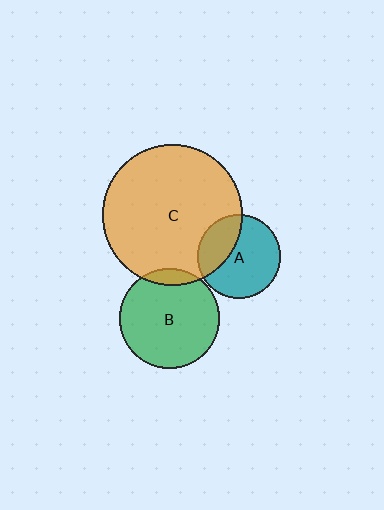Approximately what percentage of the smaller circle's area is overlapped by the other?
Approximately 10%.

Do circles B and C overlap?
Yes.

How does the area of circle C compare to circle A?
Approximately 2.8 times.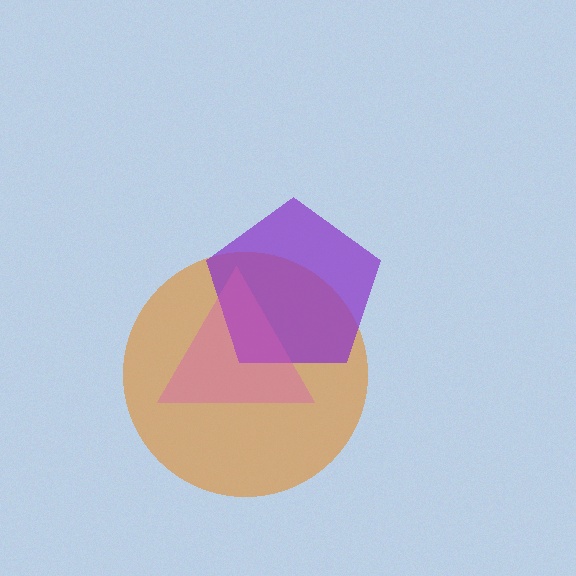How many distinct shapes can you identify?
There are 3 distinct shapes: an orange circle, a purple pentagon, a pink triangle.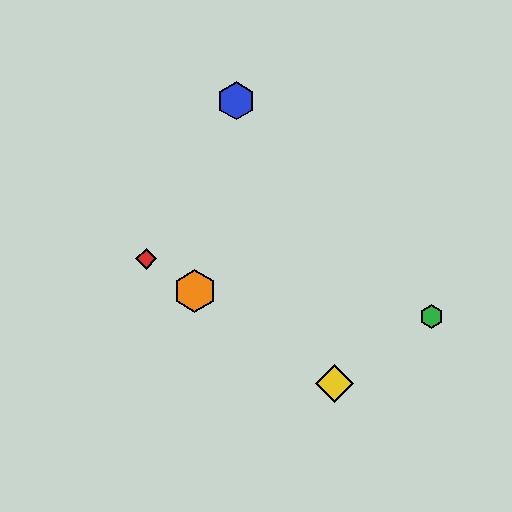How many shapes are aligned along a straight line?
4 shapes (the red diamond, the yellow diamond, the purple circle, the orange hexagon) are aligned along a straight line.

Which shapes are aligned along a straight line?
The red diamond, the yellow diamond, the purple circle, the orange hexagon are aligned along a straight line.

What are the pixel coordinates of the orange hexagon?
The orange hexagon is at (195, 291).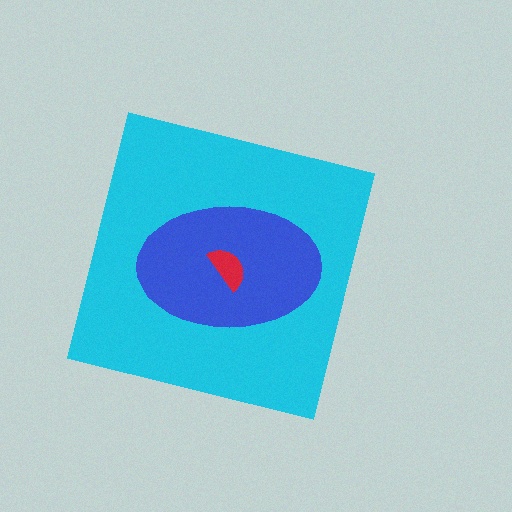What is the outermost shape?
The cyan square.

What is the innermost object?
The red semicircle.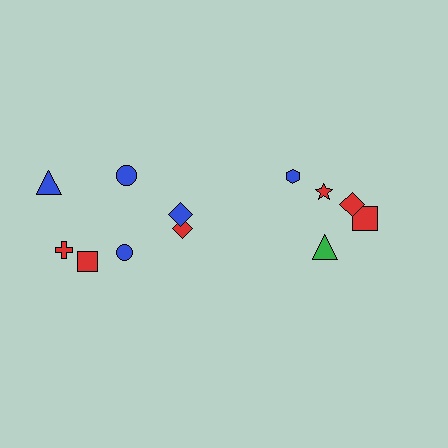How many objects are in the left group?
There are 7 objects.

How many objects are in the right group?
There are 5 objects.